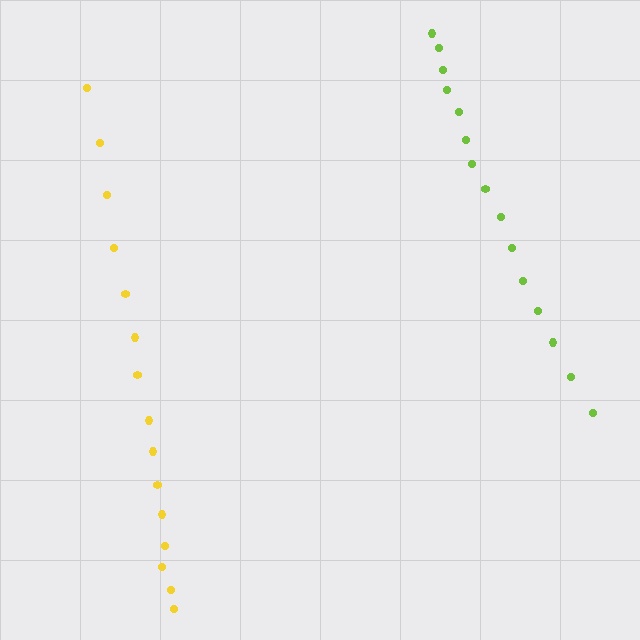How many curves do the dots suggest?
There are 2 distinct paths.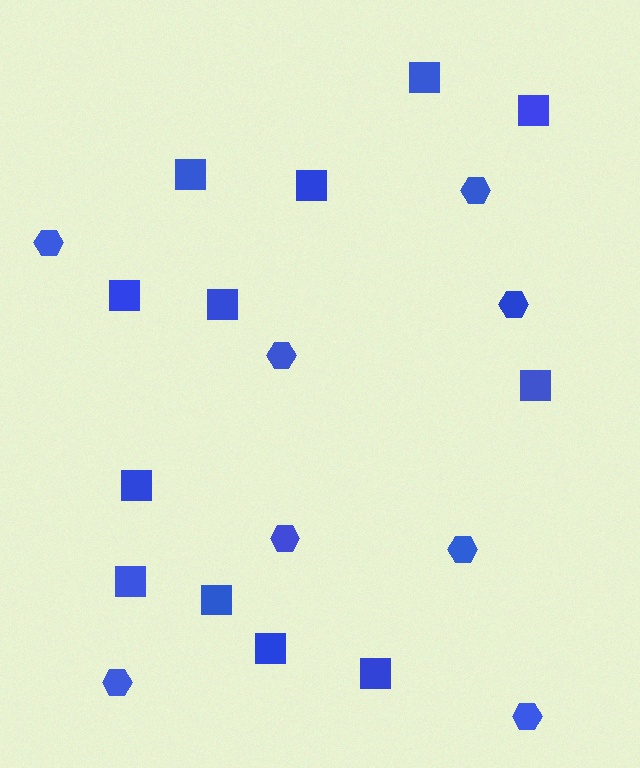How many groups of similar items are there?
There are 2 groups: one group of hexagons (8) and one group of squares (12).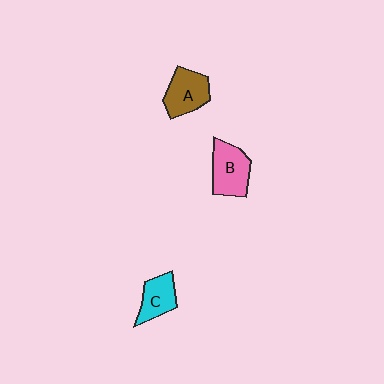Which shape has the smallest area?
Shape C (cyan).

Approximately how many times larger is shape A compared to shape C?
Approximately 1.2 times.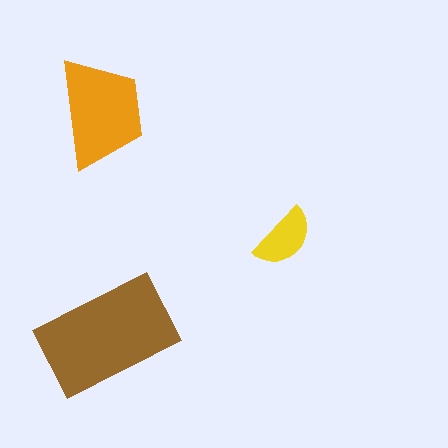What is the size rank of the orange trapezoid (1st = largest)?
2nd.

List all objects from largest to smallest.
The brown rectangle, the orange trapezoid, the yellow semicircle.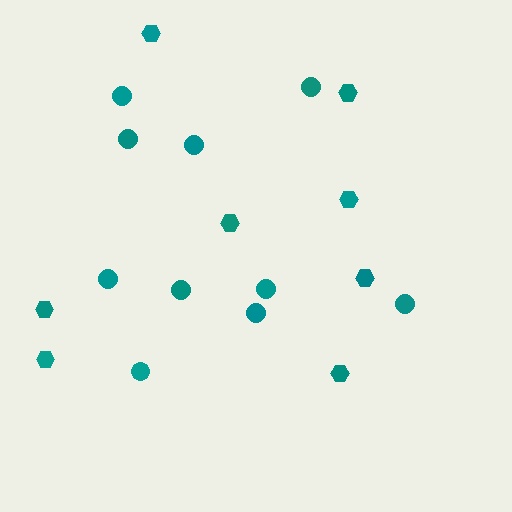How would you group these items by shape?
There are 2 groups: one group of hexagons (8) and one group of circles (10).